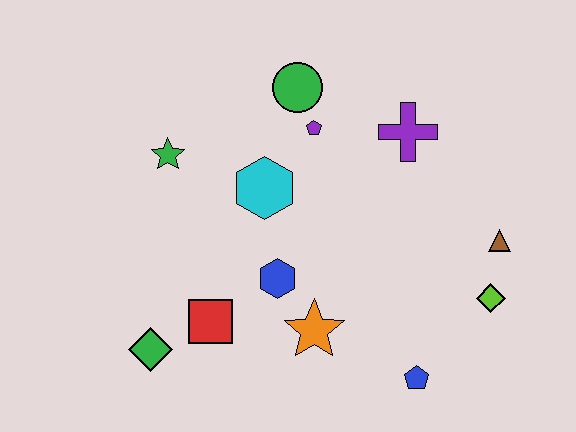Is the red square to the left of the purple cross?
Yes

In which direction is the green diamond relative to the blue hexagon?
The green diamond is to the left of the blue hexagon.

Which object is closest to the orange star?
The blue hexagon is closest to the orange star.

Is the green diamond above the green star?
No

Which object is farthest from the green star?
The lime diamond is farthest from the green star.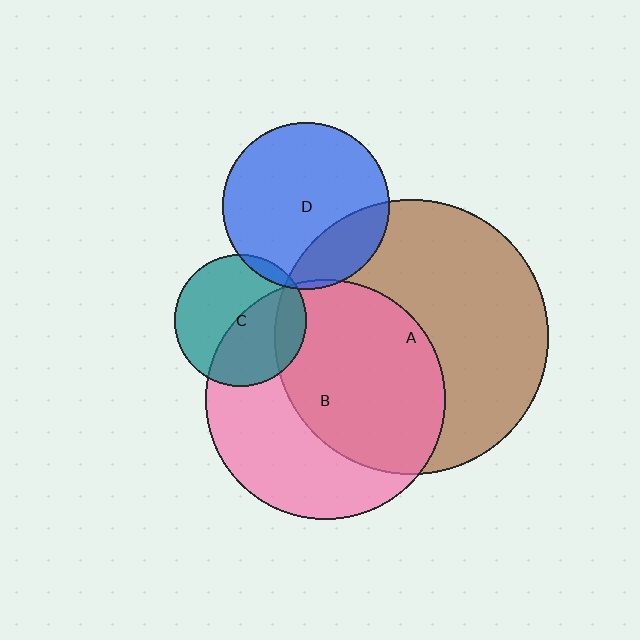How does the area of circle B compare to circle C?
Approximately 3.3 times.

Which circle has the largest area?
Circle A (brown).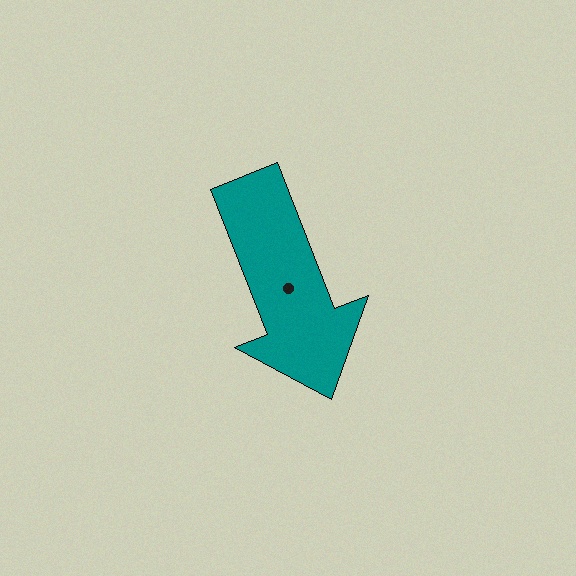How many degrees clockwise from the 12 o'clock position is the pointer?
Approximately 159 degrees.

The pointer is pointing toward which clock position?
Roughly 5 o'clock.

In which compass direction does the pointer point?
South.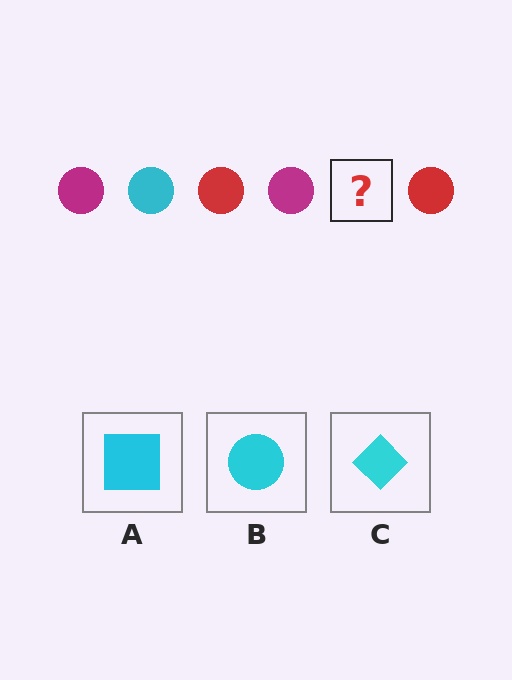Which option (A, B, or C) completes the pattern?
B.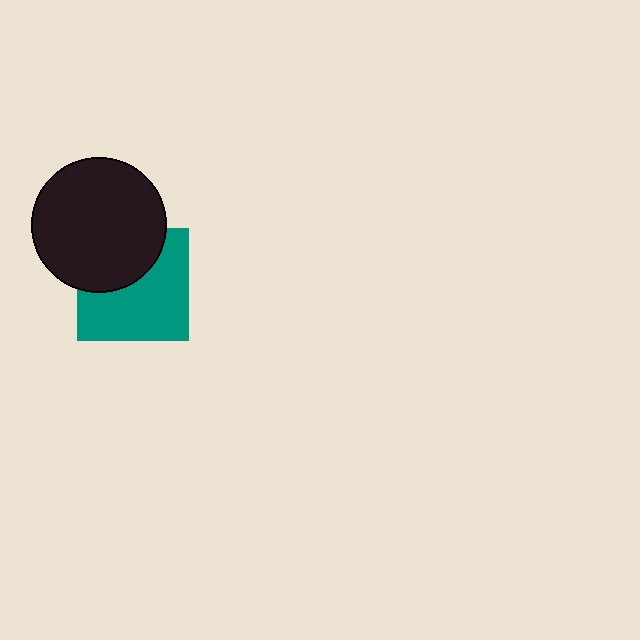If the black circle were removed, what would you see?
You would see the complete teal square.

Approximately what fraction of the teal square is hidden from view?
Roughly 38% of the teal square is hidden behind the black circle.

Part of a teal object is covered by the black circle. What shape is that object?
It is a square.